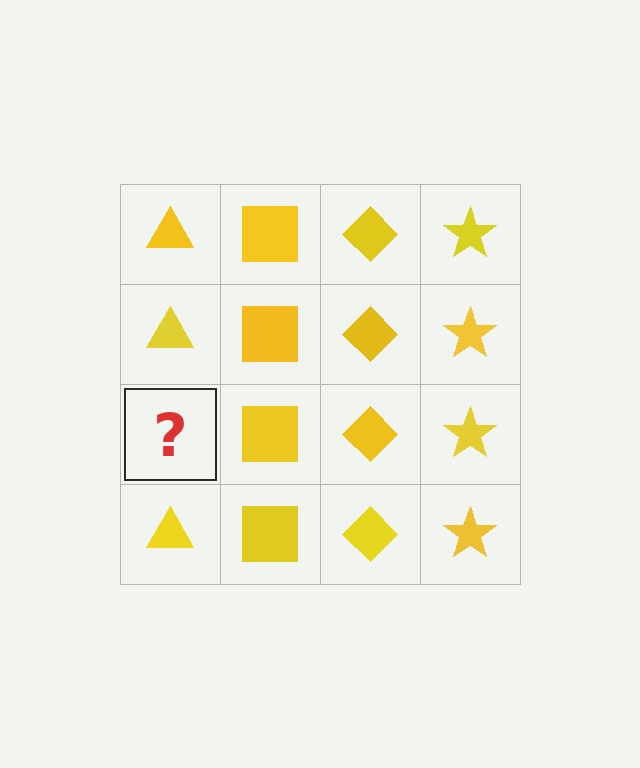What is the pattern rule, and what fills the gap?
The rule is that each column has a consistent shape. The gap should be filled with a yellow triangle.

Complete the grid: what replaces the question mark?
The question mark should be replaced with a yellow triangle.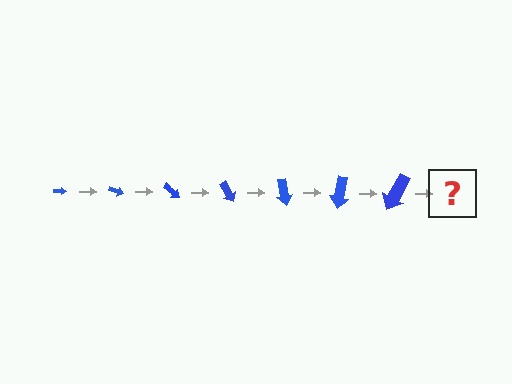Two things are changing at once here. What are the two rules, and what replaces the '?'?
The two rules are that the arrow grows larger each step and it rotates 20 degrees each step. The '?' should be an arrow, larger than the previous one and rotated 140 degrees from the start.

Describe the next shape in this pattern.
It should be an arrow, larger than the previous one and rotated 140 degrees from the start.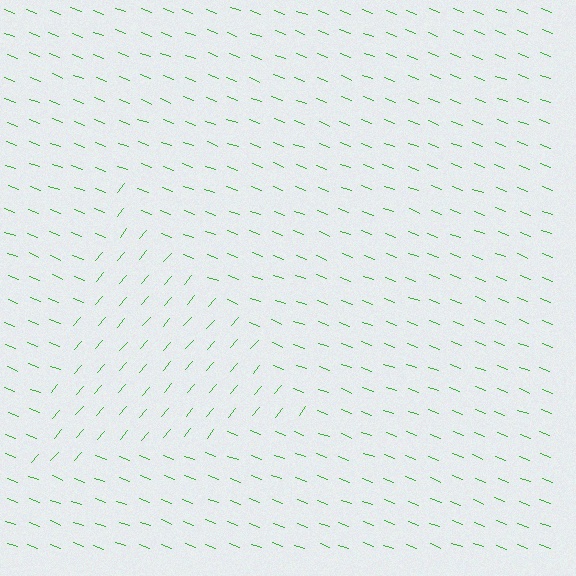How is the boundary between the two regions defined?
The boundary is defined purely by a change in line orientation (approximately 70 degrees difference). All lines are the same color and thickness.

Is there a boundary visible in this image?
Yes, there is a texture boundary formed by a change in line orientation.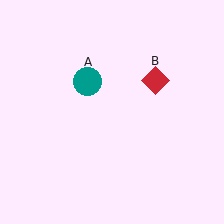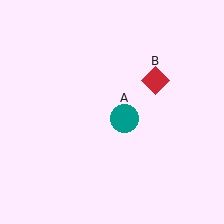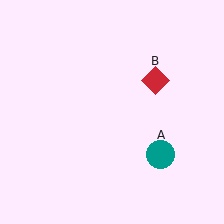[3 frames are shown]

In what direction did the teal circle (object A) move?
The teal circle (object A) moved down and to the right.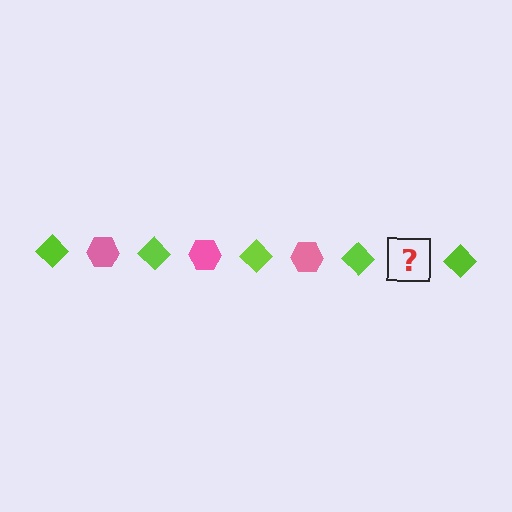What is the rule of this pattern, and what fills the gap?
The rule is that the pattern alternates between lime diamond and pink hexagon. The gap should be filled with a pink hexagon.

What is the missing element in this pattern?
The missing element is a pink hexagon.